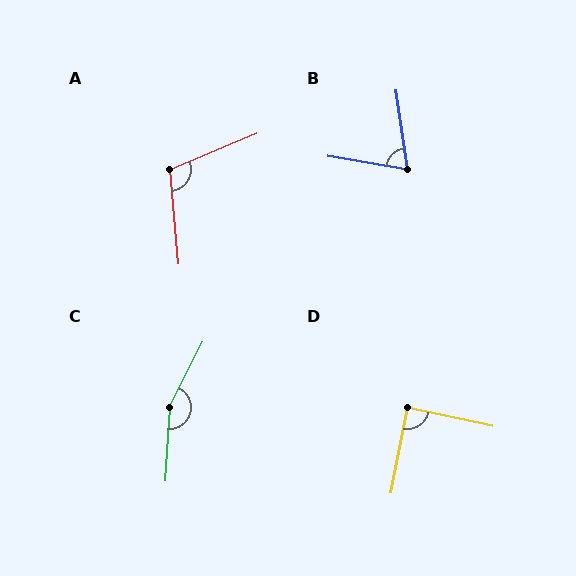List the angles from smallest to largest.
B (72°), D (89°), A (108°), C (156°).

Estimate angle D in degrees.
Approximately 89 degrees.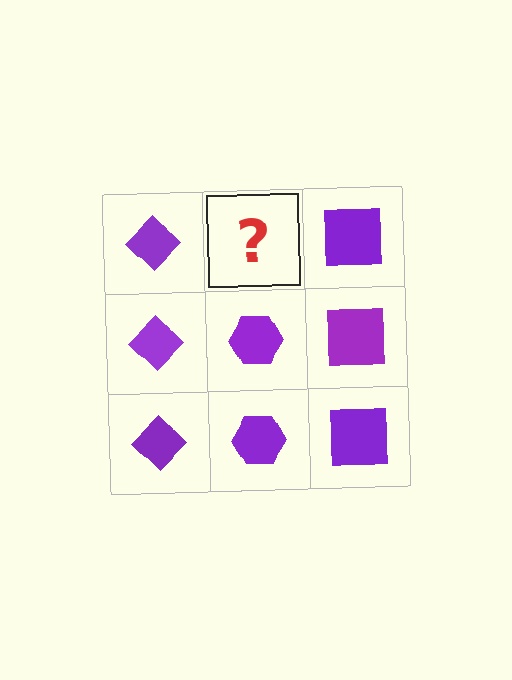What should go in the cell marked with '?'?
The missing cell should contain a purple hexagon.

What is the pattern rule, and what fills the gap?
The rule is that each column has a consistent shape. The gap should be filled with a purple hexagon.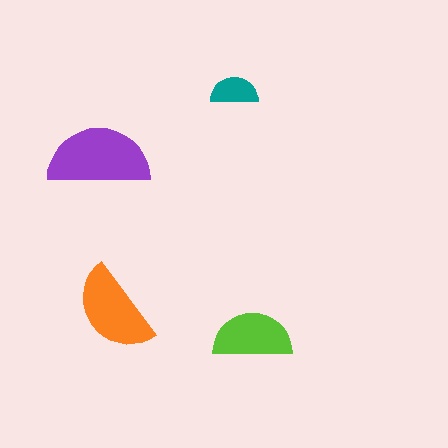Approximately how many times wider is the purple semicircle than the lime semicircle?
About 1.5 times wider.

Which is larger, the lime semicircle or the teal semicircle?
The lime one.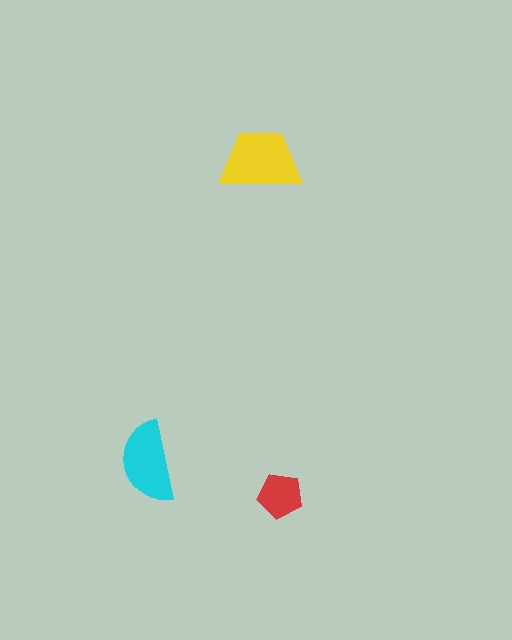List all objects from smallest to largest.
The red pentagon, the cyan semicircle, the yellow trapezoid.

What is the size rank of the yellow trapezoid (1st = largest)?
1st.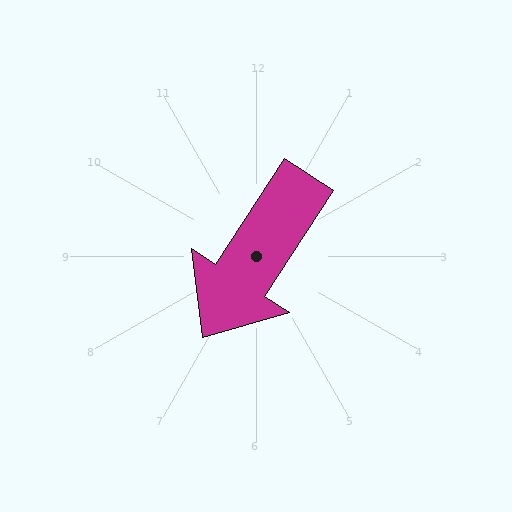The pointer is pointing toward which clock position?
Roughly 7 o'clock.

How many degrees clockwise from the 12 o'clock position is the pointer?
Approximately 213 degrees.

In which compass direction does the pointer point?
Southwest.